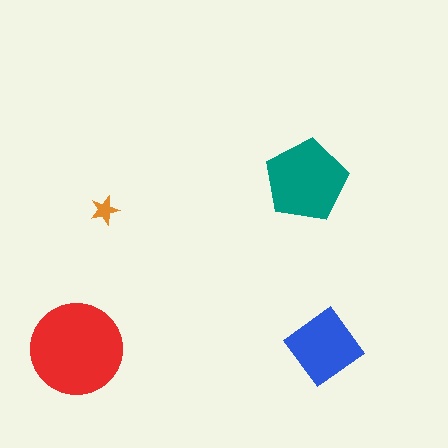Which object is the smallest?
The orange star.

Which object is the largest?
The red circle.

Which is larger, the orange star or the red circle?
The red circle.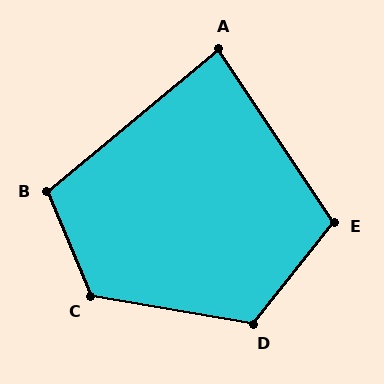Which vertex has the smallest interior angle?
A, at approximately 84 degrees.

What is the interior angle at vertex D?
Approximately 119 degrees (obtuse).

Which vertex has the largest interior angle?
C, at approximately 122 degrees.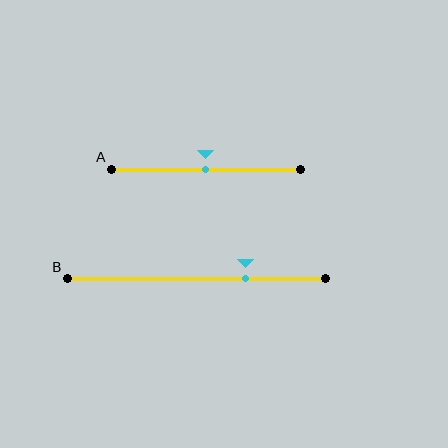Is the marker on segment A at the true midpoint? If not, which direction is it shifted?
Yes, the marker on segment A is at the true midpoint.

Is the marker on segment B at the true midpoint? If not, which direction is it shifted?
No, the marker on segment B is shifted to the right by about 19% of the segment length.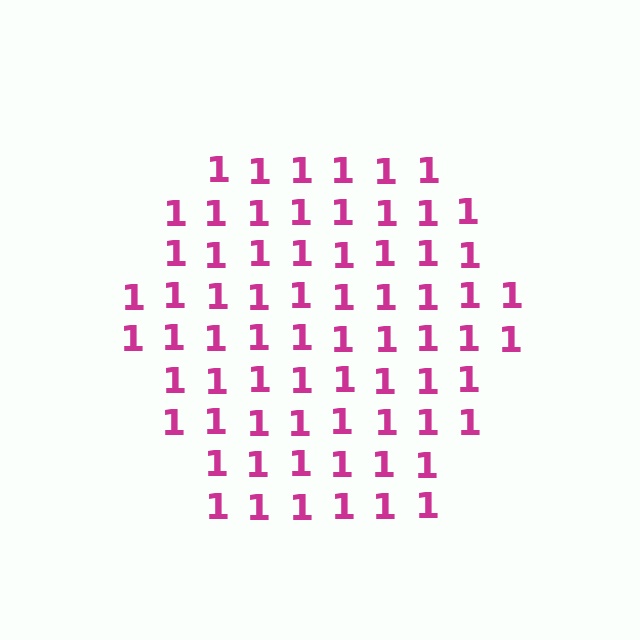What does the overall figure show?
The overall figure shows a hexagon.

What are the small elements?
The small elements are digit 1's.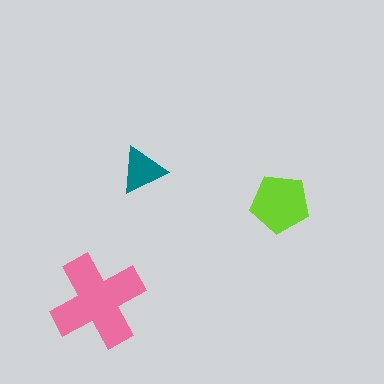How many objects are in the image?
There are 3 objects in the image.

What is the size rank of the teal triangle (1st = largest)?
3rd.